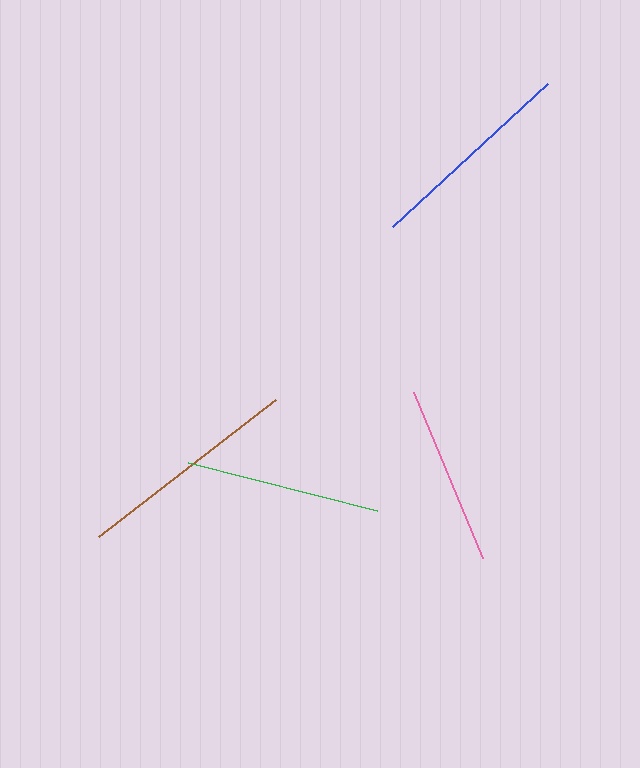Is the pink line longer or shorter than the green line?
The green line is longer than the pink line.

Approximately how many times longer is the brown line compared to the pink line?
The brown line is approximately 1.2 times the length of the pink line.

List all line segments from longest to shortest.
From longest to shortest: brown, blue, green, pink.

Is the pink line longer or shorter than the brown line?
The brown line is longer than the pink line.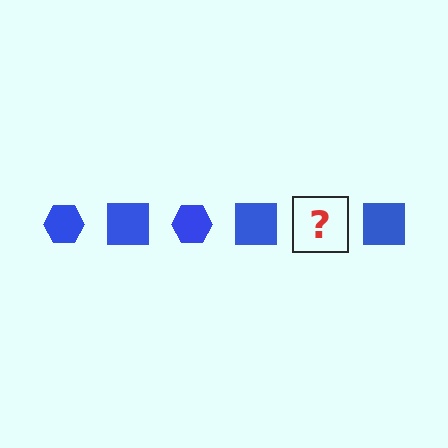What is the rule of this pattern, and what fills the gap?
The rule is that the pattern cycles through hexagon, square shapes in blue. The gap should be filled with a blue hexagon.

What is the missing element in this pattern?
The missing element is a blue hexagon.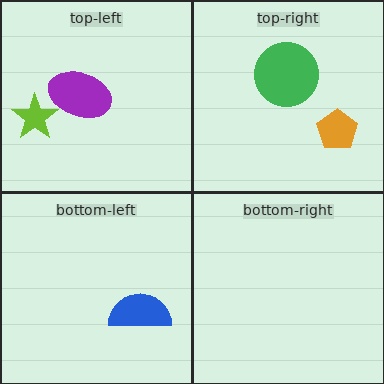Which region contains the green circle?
The top-right region.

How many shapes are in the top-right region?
2.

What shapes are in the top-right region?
The green circle, the orange pentagon.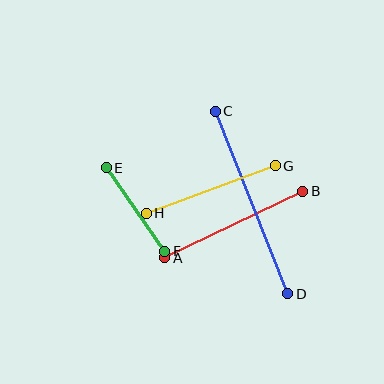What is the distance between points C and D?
The distance is approximately 196 pixels.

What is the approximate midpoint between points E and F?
The midpoint is at approximately (135, 209) pixels.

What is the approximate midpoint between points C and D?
The midpoint is at approximately (251, 203) pixels.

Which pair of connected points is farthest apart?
Points C and D are farthest apart.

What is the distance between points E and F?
The distance is approximately 102 pixels.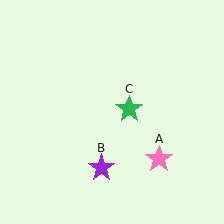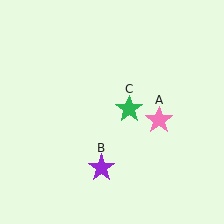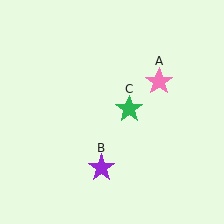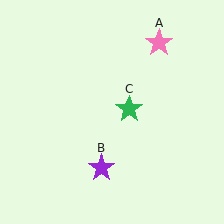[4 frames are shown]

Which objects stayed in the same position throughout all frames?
Purple star (object B) and green star (object C) remained stationary.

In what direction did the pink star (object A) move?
The pink star (object A) moved up.